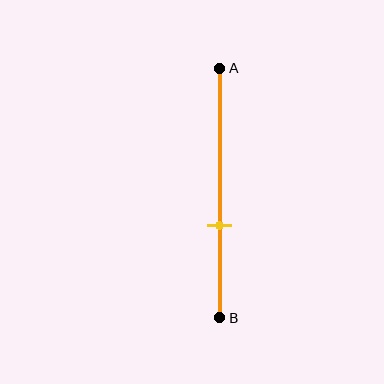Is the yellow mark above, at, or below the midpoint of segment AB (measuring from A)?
The yellow mark is below the midpoint of segment AB.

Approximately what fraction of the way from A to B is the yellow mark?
The yellow mark is approximately 65% of the way from A to B.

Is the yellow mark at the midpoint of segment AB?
No, the mark is at about 65% from A, not at the 50% midpoint.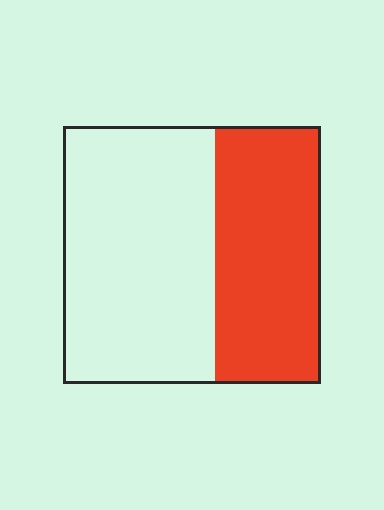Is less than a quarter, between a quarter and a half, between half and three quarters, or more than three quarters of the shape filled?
Between a quarter and a half.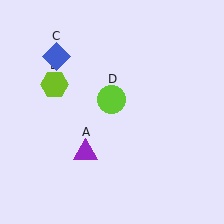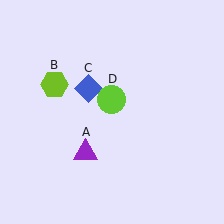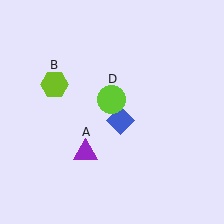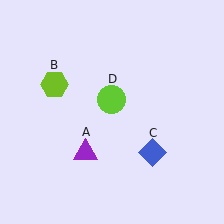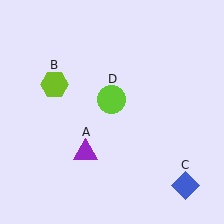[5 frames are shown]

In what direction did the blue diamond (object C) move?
The blue diamond (object C) moved down and to the right.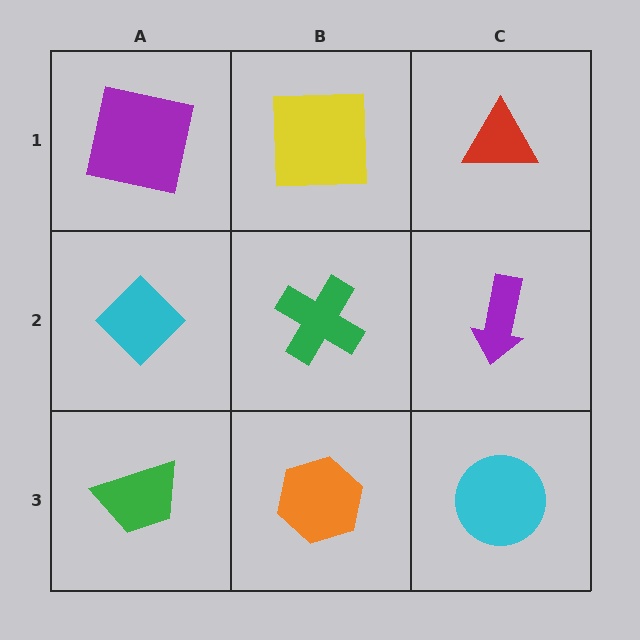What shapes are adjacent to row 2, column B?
A yellow square (row 1, column B), an orange hexagon (row 3, column B), a cyan diamond (row 2, column A), a purple arrow (row 2, column C).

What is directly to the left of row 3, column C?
An orange hexagon.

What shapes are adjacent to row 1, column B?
A green cross (row 2, column B), a purple square (row 1, column A), a red triangle (row 1, column C).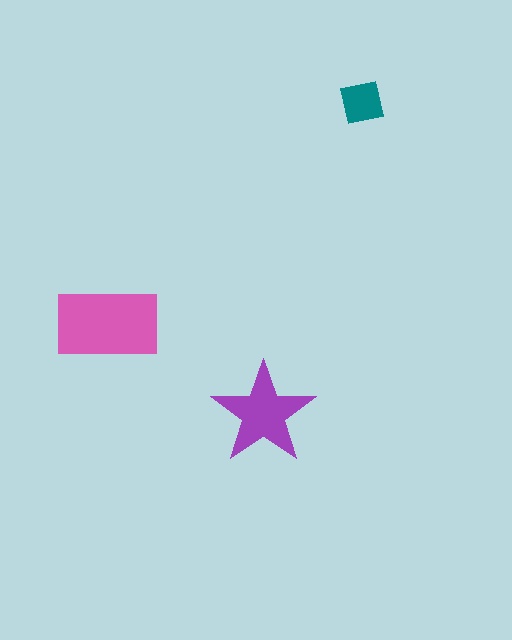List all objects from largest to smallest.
The pink rectangle, the purple star, the teal square.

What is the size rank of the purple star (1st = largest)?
2nd.